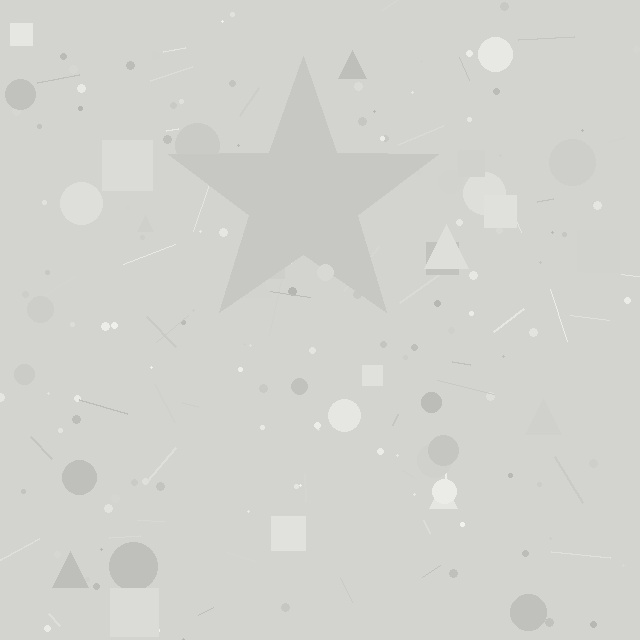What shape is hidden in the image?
A star is hidden in the image.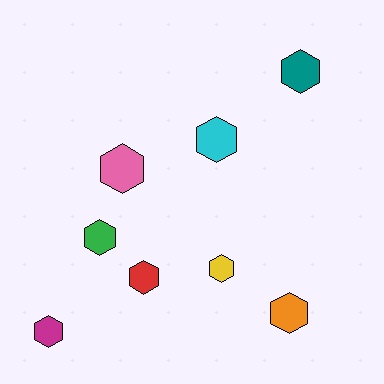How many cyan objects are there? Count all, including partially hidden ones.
There is 1 cyan object.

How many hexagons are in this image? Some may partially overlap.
There are 8 hexagons.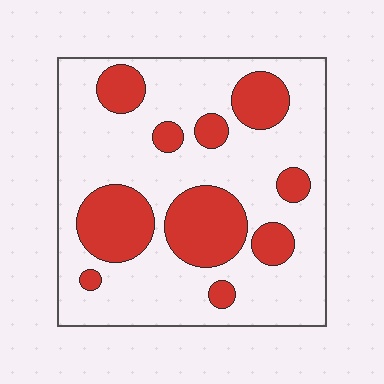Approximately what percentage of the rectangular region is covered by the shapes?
Approximately 30%.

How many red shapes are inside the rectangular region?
10.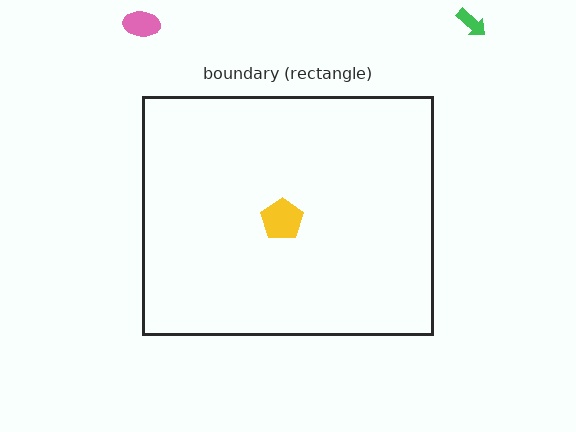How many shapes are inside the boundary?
1 inside, 2 outside.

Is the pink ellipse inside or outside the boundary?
Outside.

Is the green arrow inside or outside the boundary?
Outside.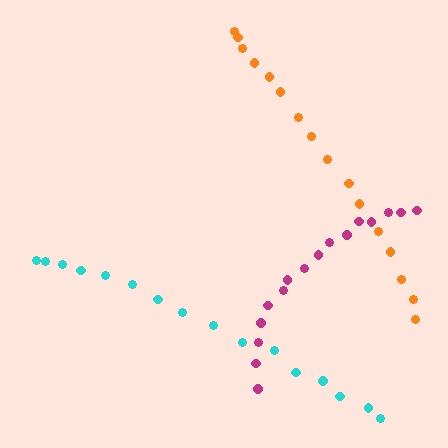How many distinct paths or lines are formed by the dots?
There are 3 distinct paths.